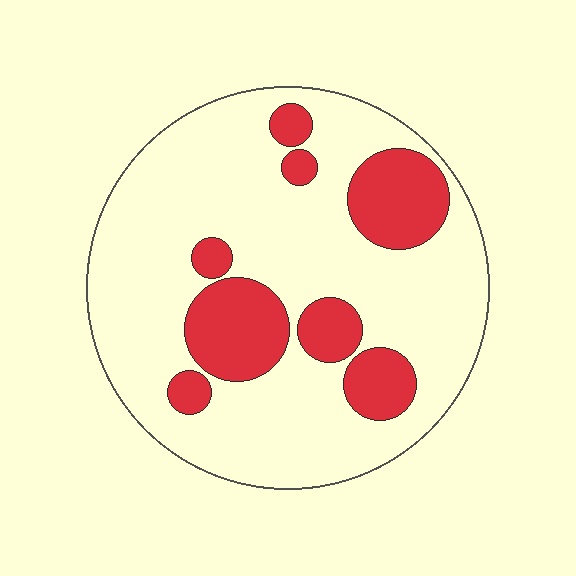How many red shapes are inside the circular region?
8.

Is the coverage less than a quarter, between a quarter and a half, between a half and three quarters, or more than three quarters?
Less than a quarter.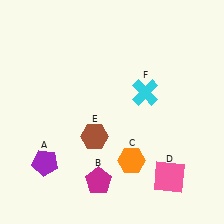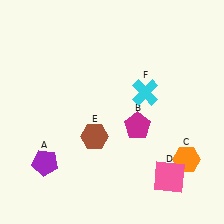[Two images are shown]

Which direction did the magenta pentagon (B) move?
The magenta pentagon (B) moved up.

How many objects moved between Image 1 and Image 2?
2 objects moved between the two images.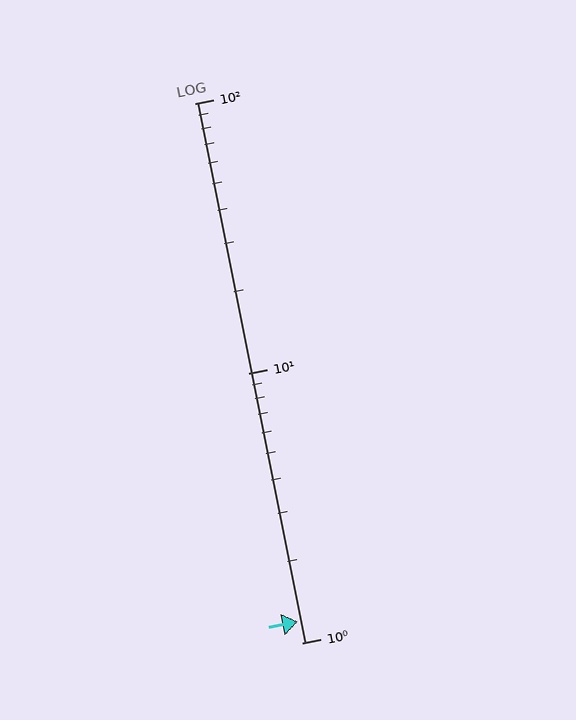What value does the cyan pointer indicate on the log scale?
The pointer indicates approximately 1.2.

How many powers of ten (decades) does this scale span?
The scale spans 2 decades, from 1 to 100.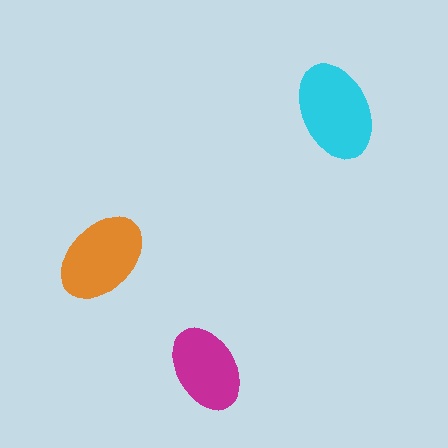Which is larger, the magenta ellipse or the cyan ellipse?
The cyan one.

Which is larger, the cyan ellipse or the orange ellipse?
The cyan one.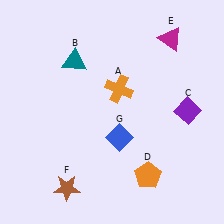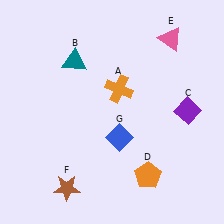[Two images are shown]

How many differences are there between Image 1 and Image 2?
There is 1 difference between the two images.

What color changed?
The triangle (E) changed from magenta in Image 1 to pink in Image 2.